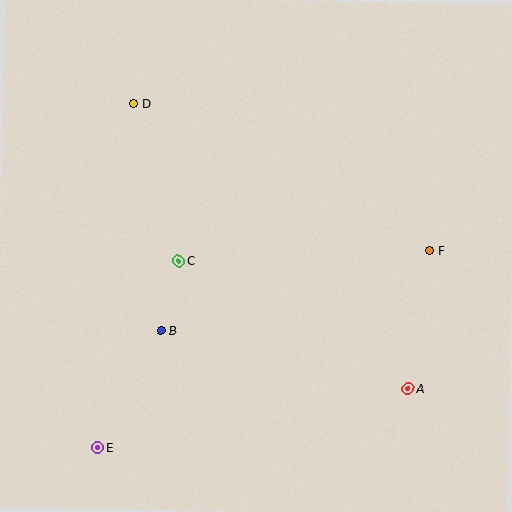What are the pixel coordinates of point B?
Point B is at (161, 331).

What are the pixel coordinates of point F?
Point F is at (430, 251).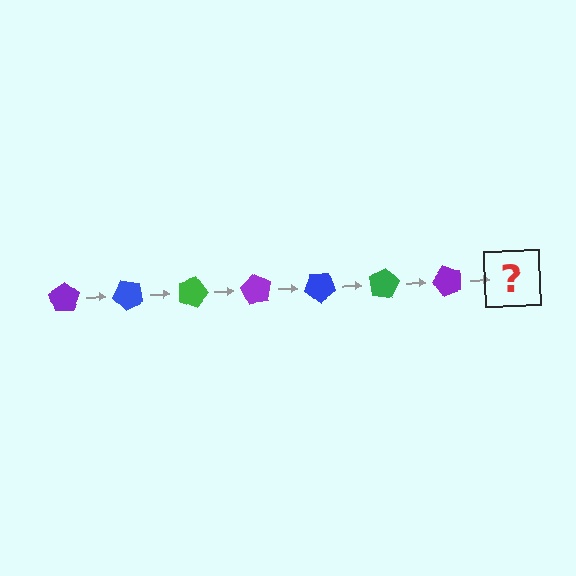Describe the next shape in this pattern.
It should be a blue pentagon, rotated 315 degrees from the start.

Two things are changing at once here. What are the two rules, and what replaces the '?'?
The two rules are that it rotates 45 degrees each step and the color cycles through purple, blue, and green. The '?' should be a blue pentagon, rotated 315 degrees from the start.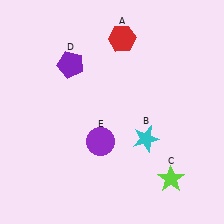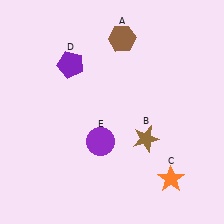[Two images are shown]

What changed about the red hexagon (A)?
In Image 1, A is red. In Image 2, it changed to brown.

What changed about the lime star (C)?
In Image 1, C is lime. In Image 2, it changed to orange.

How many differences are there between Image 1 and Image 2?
There are 3 differences between the two images.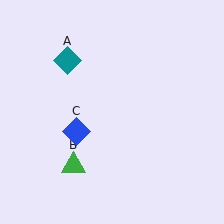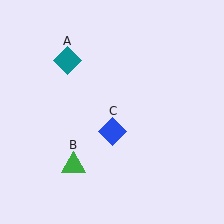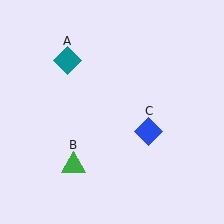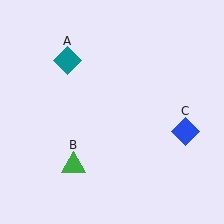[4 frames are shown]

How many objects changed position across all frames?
1 object changed position: blue diamond (object C).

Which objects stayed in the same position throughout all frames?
Teal diamond (object A) and green triangle (object B) remained stationary.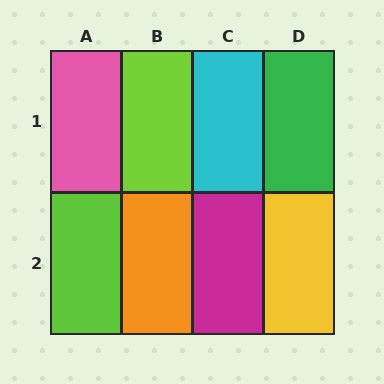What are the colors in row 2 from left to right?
Lime, orange, magenta, yellow.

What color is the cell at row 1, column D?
Green.